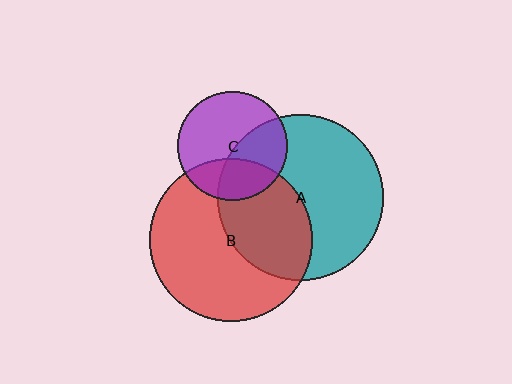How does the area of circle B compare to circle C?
Approximately 2.2 times.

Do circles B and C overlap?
Yes.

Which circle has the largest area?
Circle A (teal).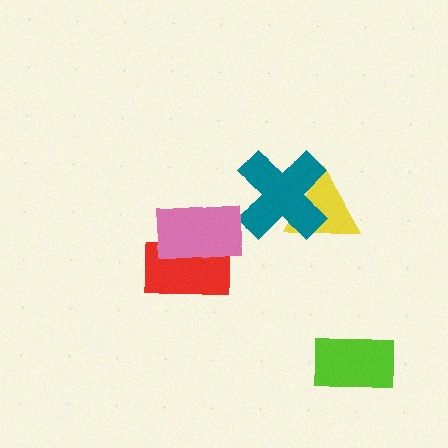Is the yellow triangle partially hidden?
Yes, it is partially covered by another shape.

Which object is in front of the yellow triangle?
The teal cross is in front of the yellow triangle.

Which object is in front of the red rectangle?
The pink rectangle is in front of the red rectangle.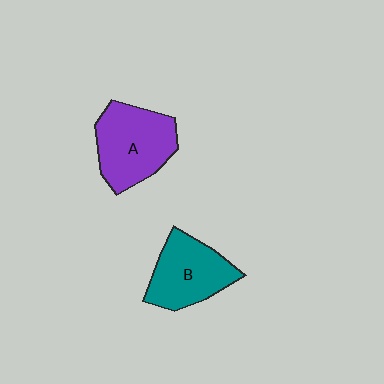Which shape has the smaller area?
Shape B (teal).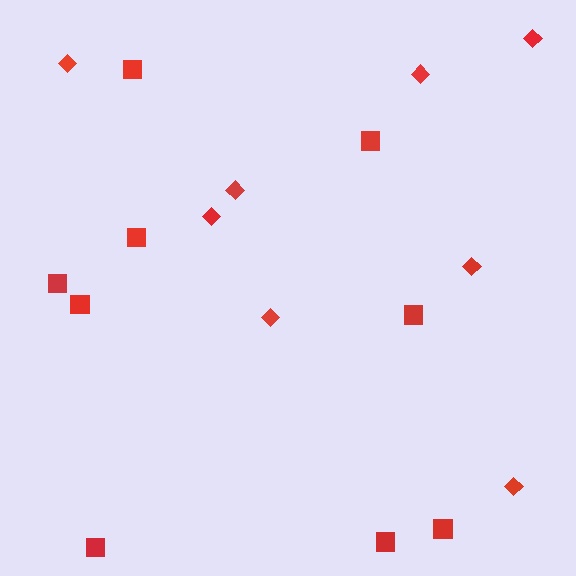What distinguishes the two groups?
There are 2 groups: one group of squares (9) and one group of diamonds (8).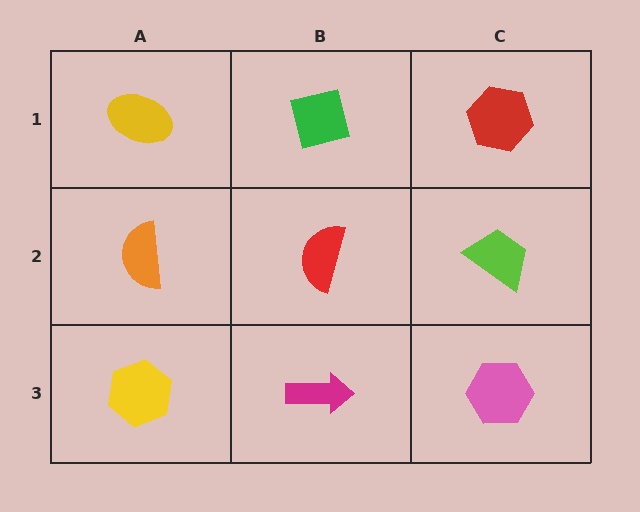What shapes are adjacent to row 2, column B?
A green square (row 1, column B), a magenta arrow (row 3, column B), an orange semicircle (row 2, column A), a lime trapezoid (row 2, column C).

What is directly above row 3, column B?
A red semicircle.